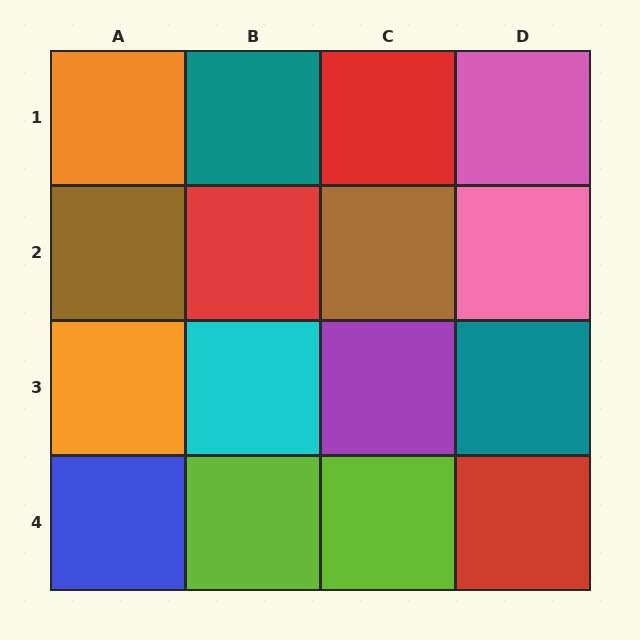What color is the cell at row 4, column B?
Lime.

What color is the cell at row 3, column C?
Purple.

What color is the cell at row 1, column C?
Red.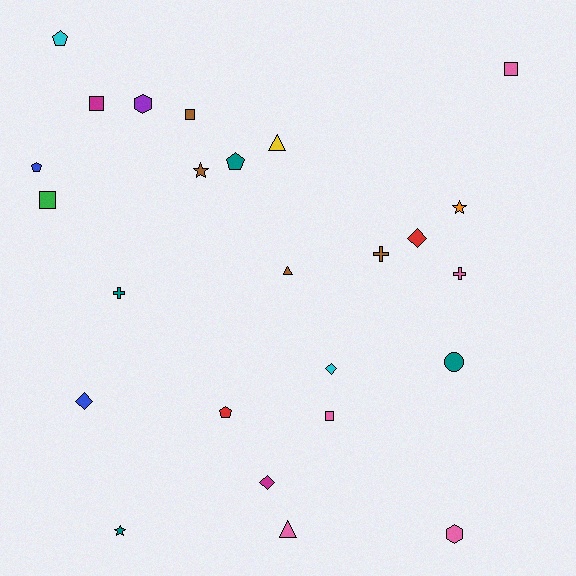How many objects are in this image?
There are 25 objects.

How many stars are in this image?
There are 3 stars.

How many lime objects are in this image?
There are no lime objects.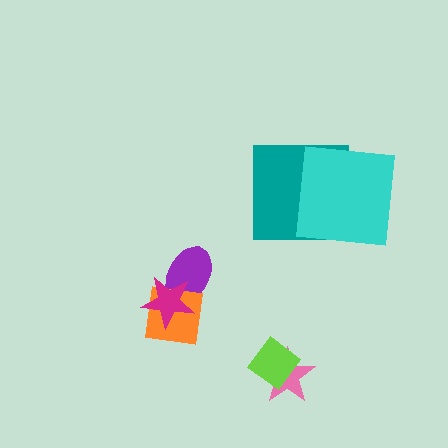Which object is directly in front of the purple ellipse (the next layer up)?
The orange square is directly in front of the purple ellipse.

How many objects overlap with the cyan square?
1 object overlaps with the cyan square.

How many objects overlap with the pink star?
1 object overlaps with the pink star.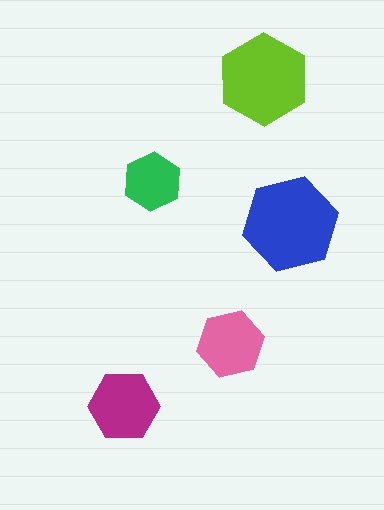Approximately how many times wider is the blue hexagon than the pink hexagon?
About 1.5 times wider.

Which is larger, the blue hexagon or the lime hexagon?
The blue one.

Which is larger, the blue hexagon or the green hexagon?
The blue one.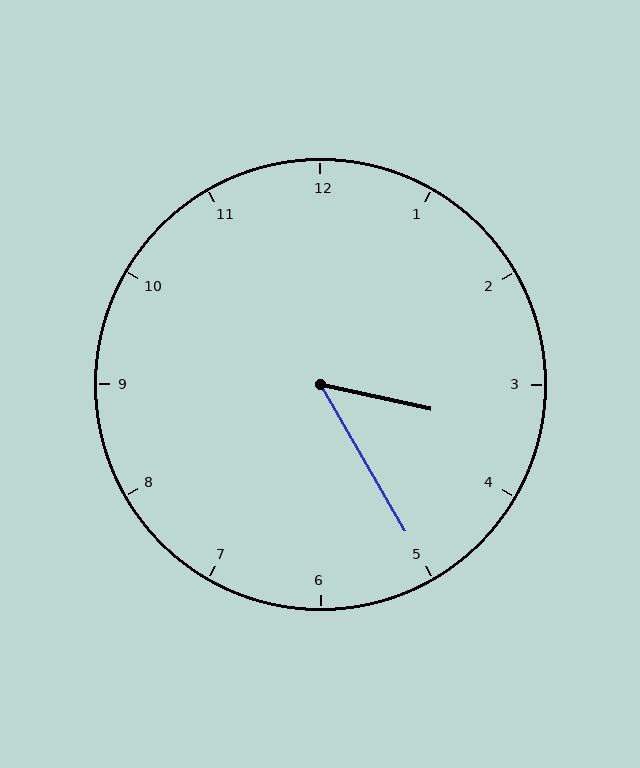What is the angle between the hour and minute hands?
Approximately 48 degrees.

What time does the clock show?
3:25.